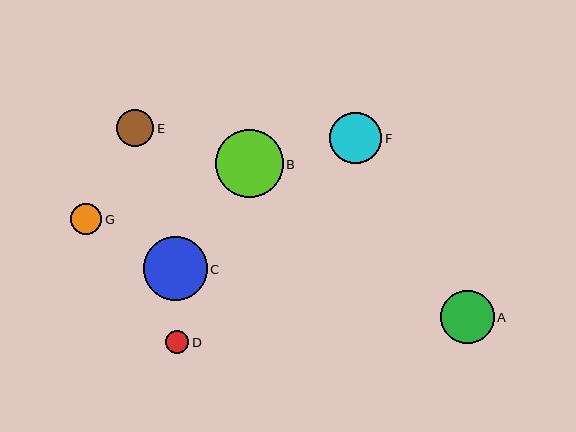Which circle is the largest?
Circle B is the largest with a size of approximately 68 pixels.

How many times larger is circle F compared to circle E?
Circle F is approximately 1.4 times the size of circle E.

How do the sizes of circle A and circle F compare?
Circle A and circle F are approximately the same size.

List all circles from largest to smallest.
From largest to smallest: B, C, A, F, E, G, D.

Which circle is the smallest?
Circle D is the smallest with a size of approximately 23 pixels.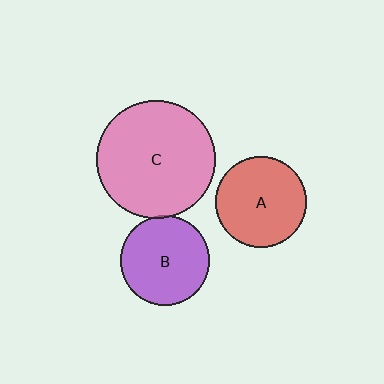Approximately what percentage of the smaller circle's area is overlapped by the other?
Approximately 5%.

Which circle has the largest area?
Circle C (pink).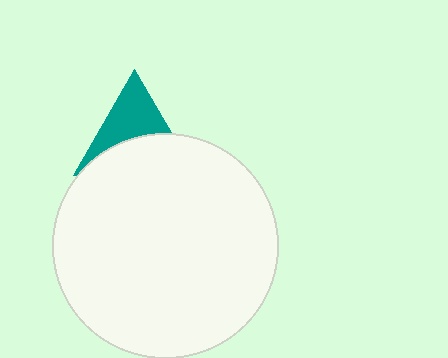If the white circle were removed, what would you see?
You would see the complete teal triangle.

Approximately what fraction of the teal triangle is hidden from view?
Roughly 52% of the teal triangle is hidden behind the white circle.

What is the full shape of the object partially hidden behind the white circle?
The partially hidden object is a teal triangle.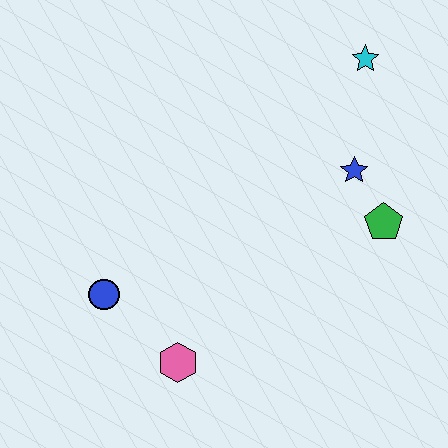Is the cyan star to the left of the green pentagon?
Yes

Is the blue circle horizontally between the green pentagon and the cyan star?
No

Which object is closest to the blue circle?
The pink hexagon is closest to the blue circle.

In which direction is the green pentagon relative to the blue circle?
The green pentagon is to the right of the blue circle.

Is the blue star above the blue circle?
Yes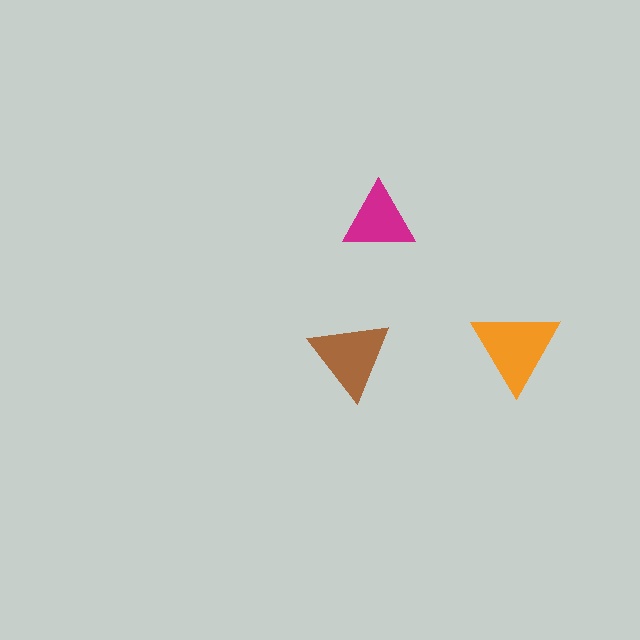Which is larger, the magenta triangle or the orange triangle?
The orange one.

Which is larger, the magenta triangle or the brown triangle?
The brown one.